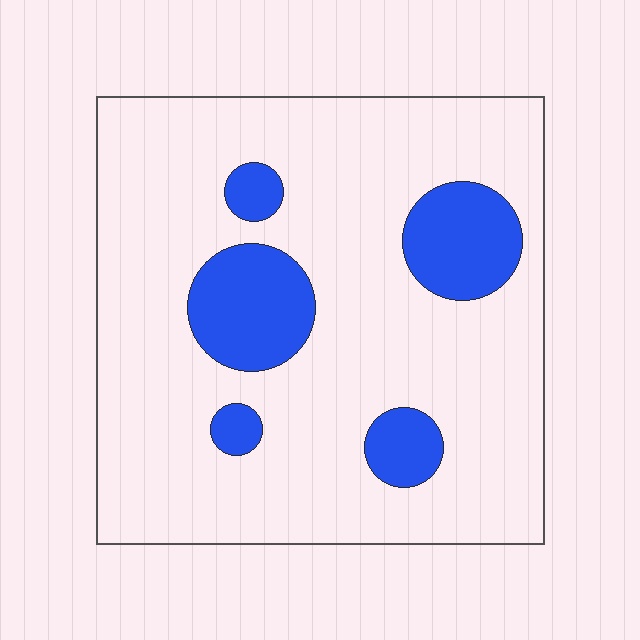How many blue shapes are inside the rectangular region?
5.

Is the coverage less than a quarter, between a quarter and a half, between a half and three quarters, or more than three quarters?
Less than a quarter.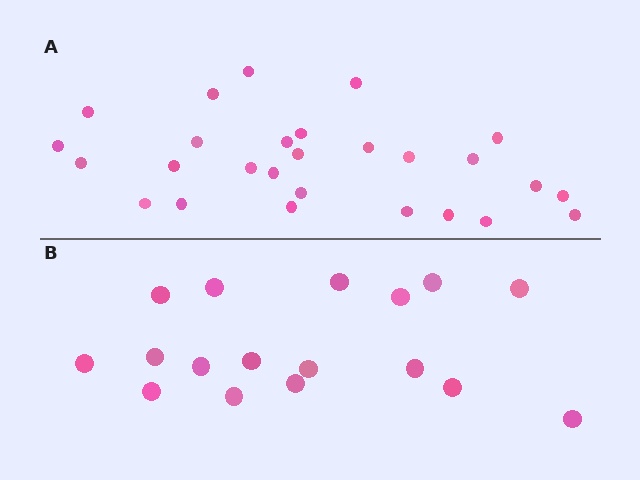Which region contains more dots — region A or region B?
Region A (the top region) has more dots.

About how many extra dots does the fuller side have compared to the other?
Region A has roughly 10 or so more dots than region B.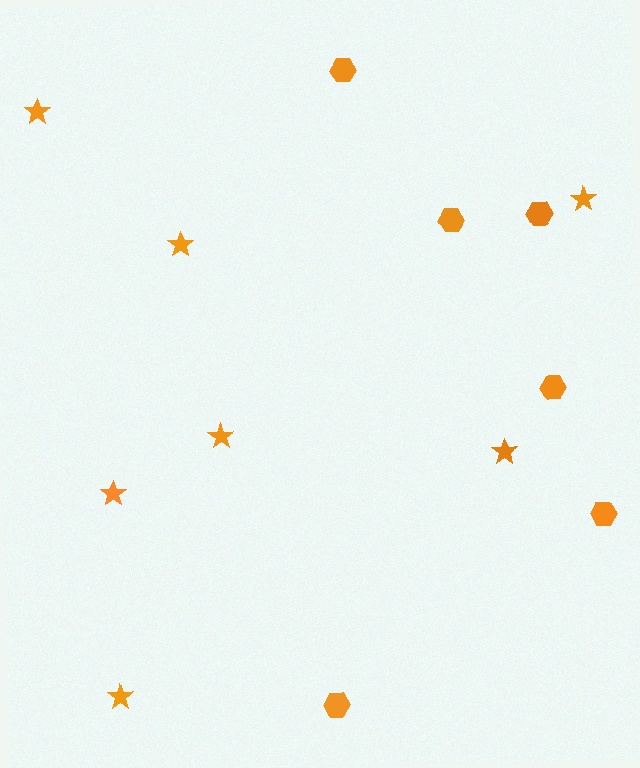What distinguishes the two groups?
There are 2 groups: one group of stars (7) and one group of hexagons (6).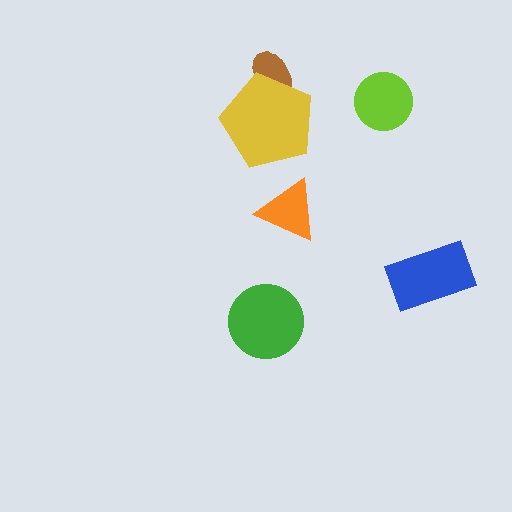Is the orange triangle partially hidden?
No, no other shape covers it.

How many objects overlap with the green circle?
0 objects overlap with the green circle.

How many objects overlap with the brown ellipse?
1 object overlaps with the brown ellipse.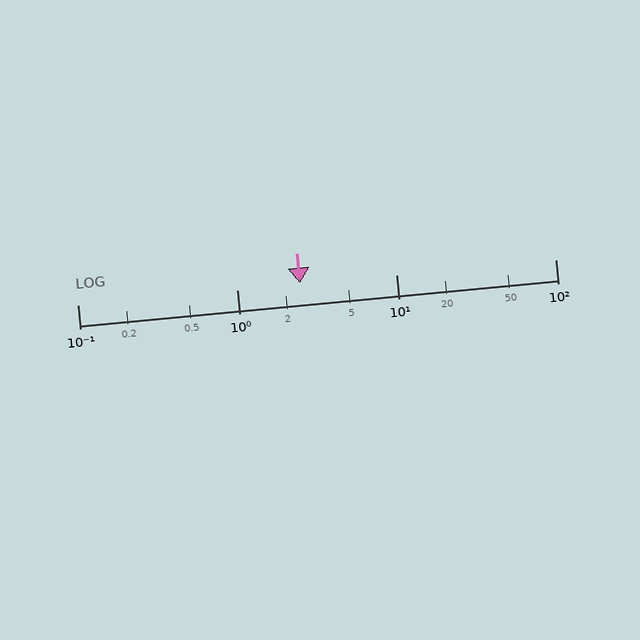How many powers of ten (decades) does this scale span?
The scale spans 3 decades, from 0.1 to 100.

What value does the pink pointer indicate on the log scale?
The pointer indicates approximately 2.5.